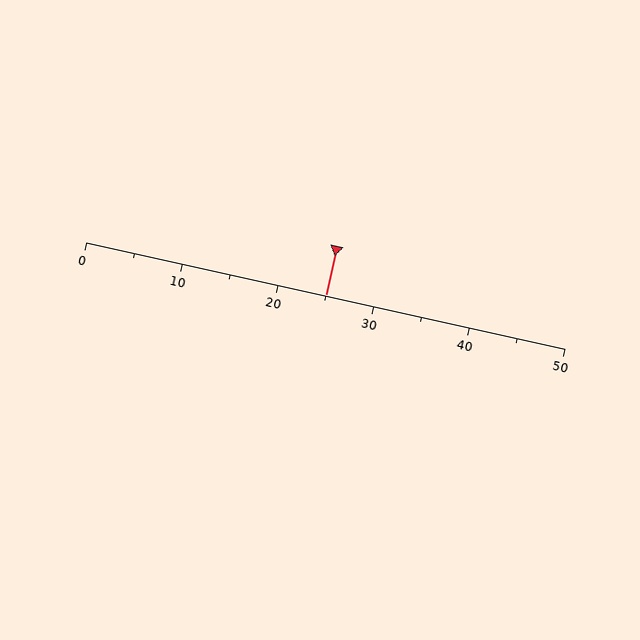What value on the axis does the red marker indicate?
The marker indicates approximately 25.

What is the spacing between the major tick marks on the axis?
The major ticks are spaced 10 apart.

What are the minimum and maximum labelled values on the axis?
The axis runs from 0 to 50.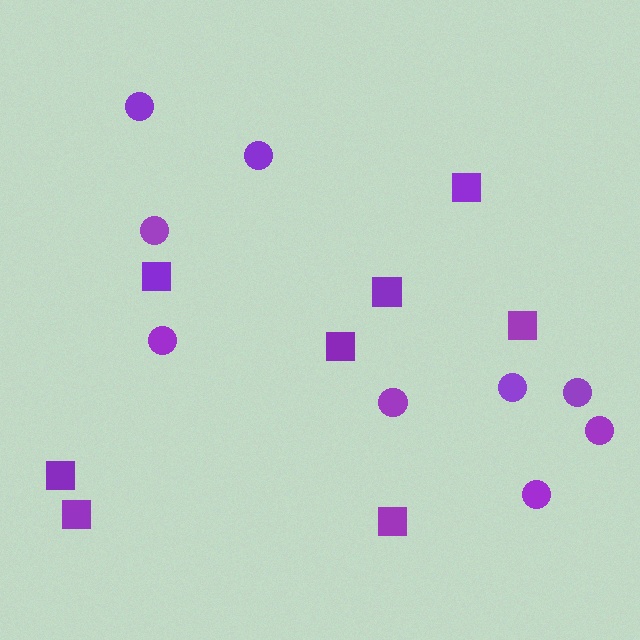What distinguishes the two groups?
There are 2 groups: one group of squares (8) and one group of circles (9).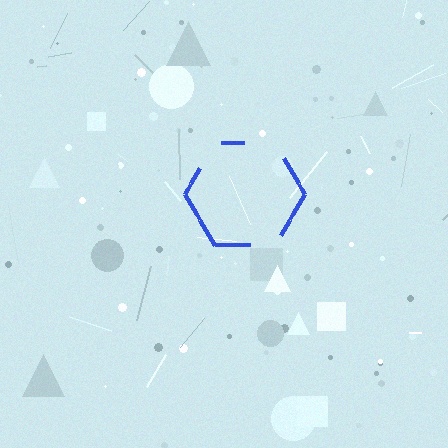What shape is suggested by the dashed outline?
The dashed outline suggests a hexagon.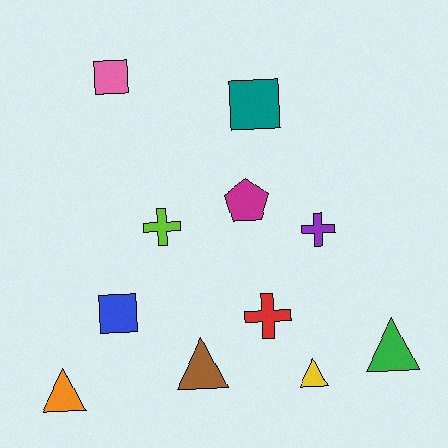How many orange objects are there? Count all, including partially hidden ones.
There is 1 orange object.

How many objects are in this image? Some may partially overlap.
There are 11 objects.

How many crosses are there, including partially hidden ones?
There are 3 crosses.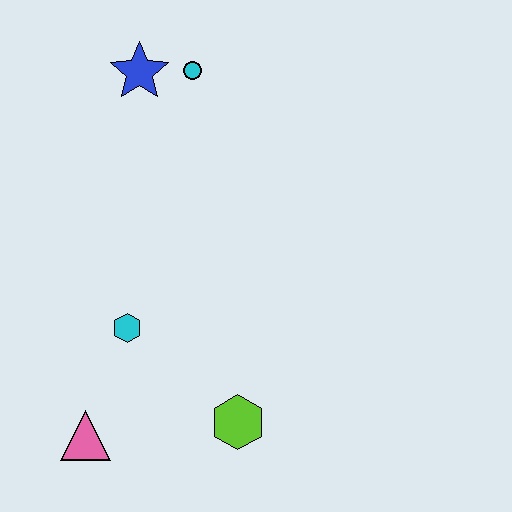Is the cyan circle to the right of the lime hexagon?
No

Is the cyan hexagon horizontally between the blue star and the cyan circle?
No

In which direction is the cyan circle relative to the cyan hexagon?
The cyan circle is above the cyan hexagon.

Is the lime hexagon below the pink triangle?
No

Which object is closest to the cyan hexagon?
The pink triangle is closest to the cyan hexagon.